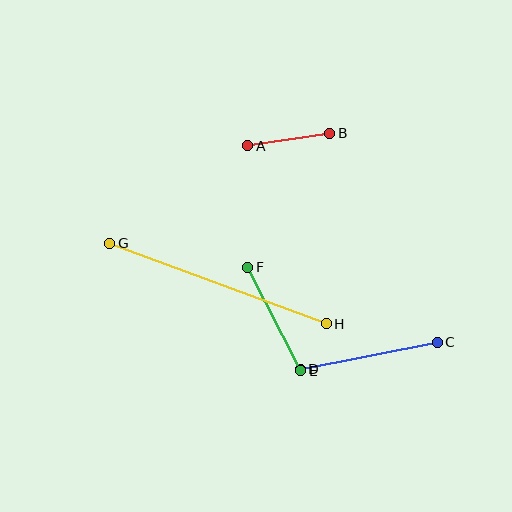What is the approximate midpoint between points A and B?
The midpoint is at approximately (289, 139) pixels.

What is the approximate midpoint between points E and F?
The midpoint is at approximately (274, 319) pixels.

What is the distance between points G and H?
The distance is approximately 231 pixels.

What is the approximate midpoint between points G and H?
The midpoint is at approximately (218, 283) pixels.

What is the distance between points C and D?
The distance is approximately 139 pixels.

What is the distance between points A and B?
The distance is approximately 83 pixels.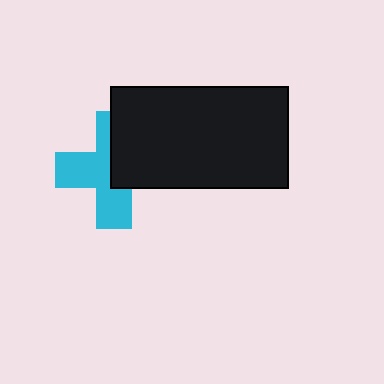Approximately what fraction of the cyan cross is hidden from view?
Roughly 45% of the cyan cross is hidden behind the black rectangle.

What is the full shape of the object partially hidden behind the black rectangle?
The partially hidden object is a cyan cross.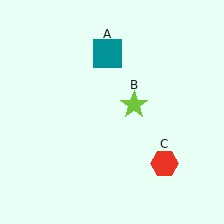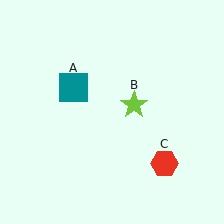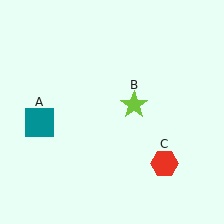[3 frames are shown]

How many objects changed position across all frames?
1 object changed position: teal square (object A).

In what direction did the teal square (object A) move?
The teal square (object A) moved down and to the left.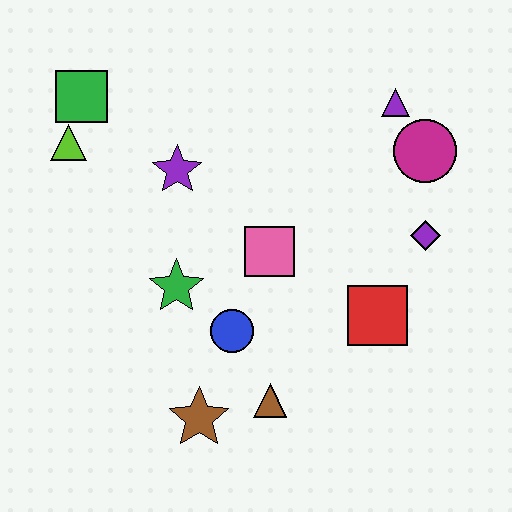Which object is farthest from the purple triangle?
The brown star is farthest from the purple triangle.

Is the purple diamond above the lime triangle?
No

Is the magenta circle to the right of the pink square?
Yes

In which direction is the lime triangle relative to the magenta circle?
The lime triangle is to the left of the magenta circle.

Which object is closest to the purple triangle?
The magenta circle is closest to the purple triangle.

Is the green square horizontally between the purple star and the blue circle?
No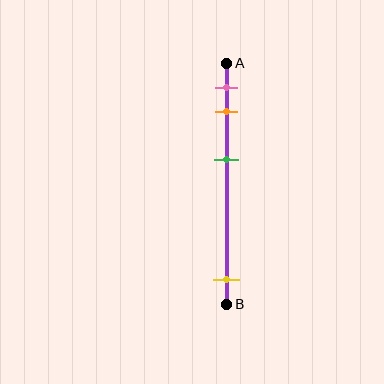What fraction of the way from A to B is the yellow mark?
The yellow mark is approximately 90% (0.9) of the way from A to B.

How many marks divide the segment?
There are 4 marks dividing the segment.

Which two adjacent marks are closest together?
The pink and orange marks are the closest adjacent pair.